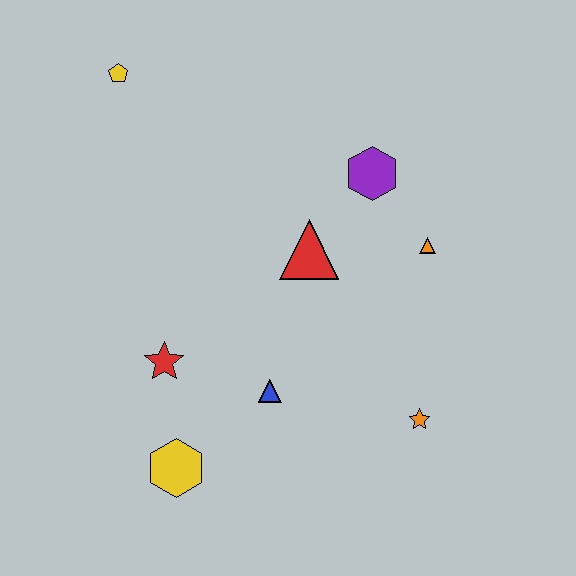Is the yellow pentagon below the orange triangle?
No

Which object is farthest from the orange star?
The yellow pentagon is farthest from the orange star.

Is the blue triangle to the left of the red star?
No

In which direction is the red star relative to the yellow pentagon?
The red star is below the yellow pentagon.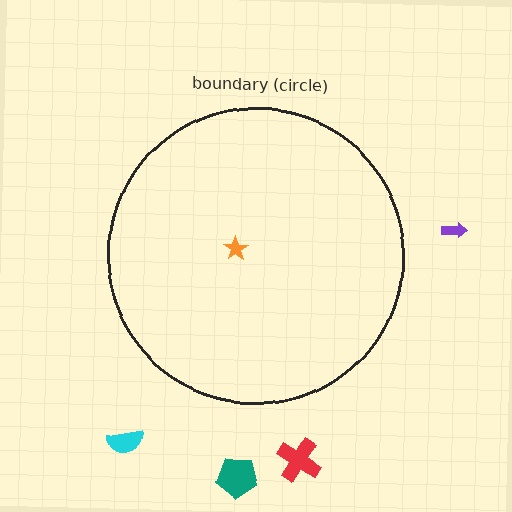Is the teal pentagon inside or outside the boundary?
Outside.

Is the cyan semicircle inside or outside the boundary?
Outside.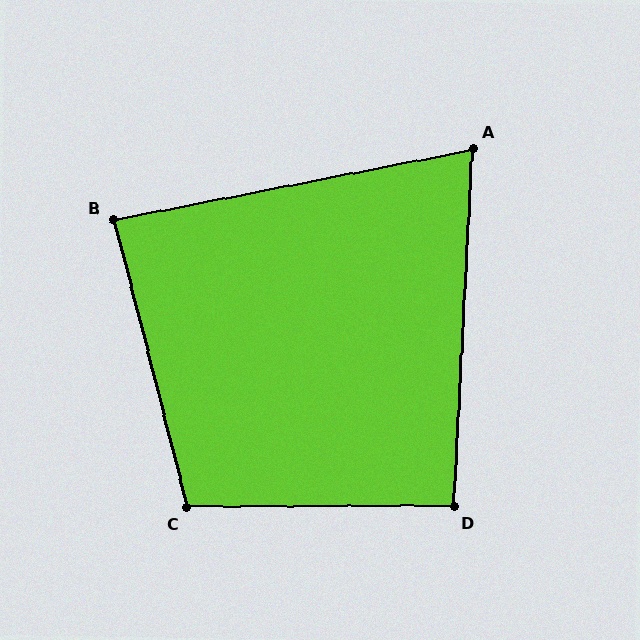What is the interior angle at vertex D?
Approximately 93 degrees (approximately right).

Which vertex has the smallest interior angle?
A, at approximately 76 degrees.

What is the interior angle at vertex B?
Approximately 87 degrees (approximately right).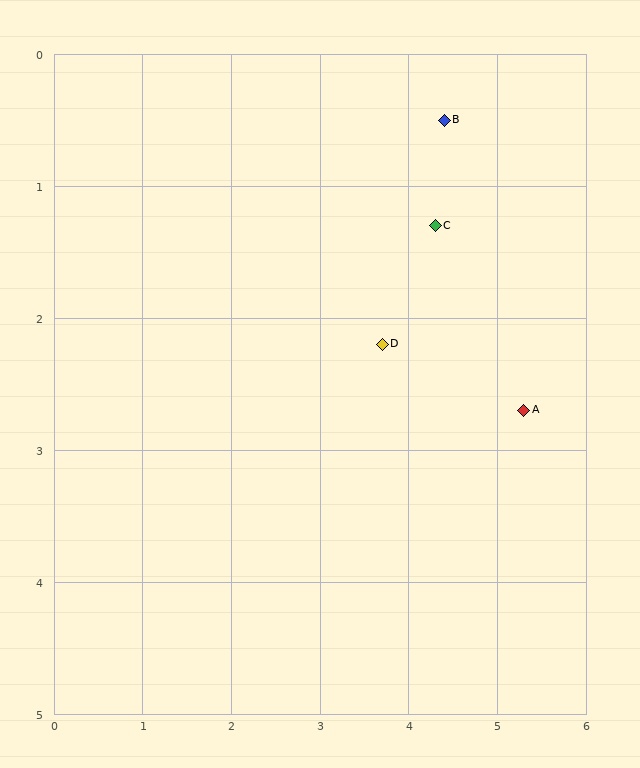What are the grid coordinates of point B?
Point B is at approximately (4.4, 0.5).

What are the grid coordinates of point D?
Point D is at approximately (3.7, 2.2).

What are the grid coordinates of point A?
Point A is at approximately (5.3, 2.7).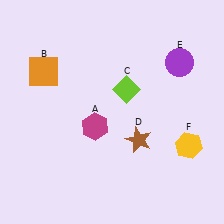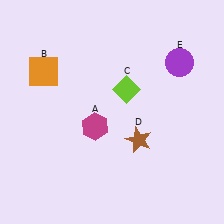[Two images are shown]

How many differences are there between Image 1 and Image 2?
There is 1 difference between the two images.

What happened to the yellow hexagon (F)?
The yellow hexagon (F) was removed in Image 2. It was in the bottom-right area of Image 1.